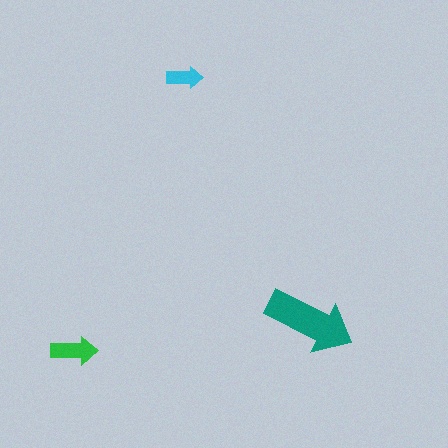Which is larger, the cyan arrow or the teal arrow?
The teal one.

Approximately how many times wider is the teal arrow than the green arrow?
About 2 times wider.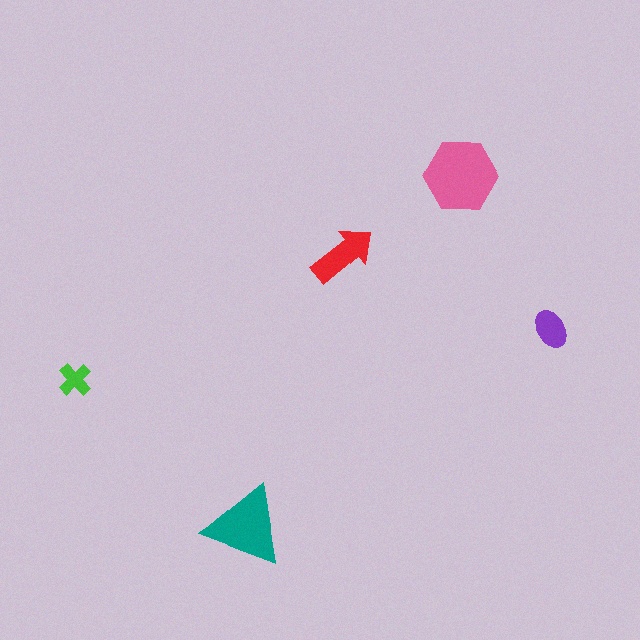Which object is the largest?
The pink hexagon.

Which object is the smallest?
The green cross.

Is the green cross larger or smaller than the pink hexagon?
Smaller.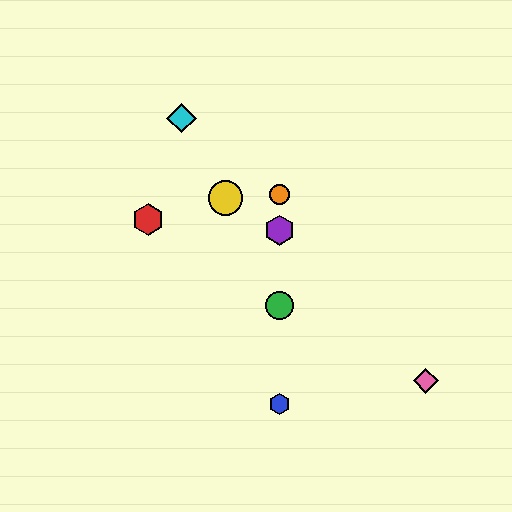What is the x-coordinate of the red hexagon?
The red hexagon is at x≈148.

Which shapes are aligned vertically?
The blue hexagon, the green circle, the purple hexagon, the orange circle are aligned vertically.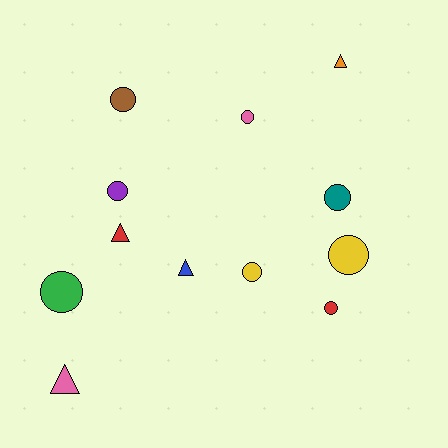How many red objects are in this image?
There are 2 red objects.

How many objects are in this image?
There are 12 objects.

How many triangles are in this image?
There are 4 triangles.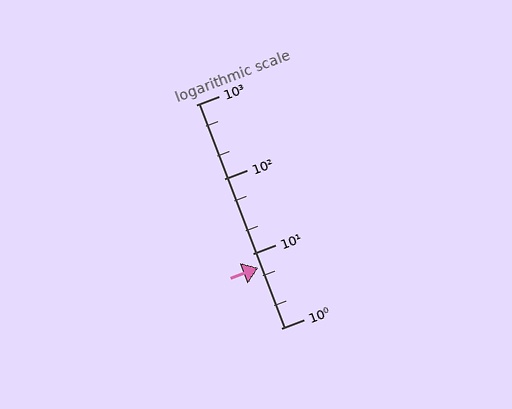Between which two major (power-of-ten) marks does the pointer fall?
The pointer is between 1 and 10.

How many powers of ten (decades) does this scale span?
The scale spans 3 decades, from 1 to 1000.